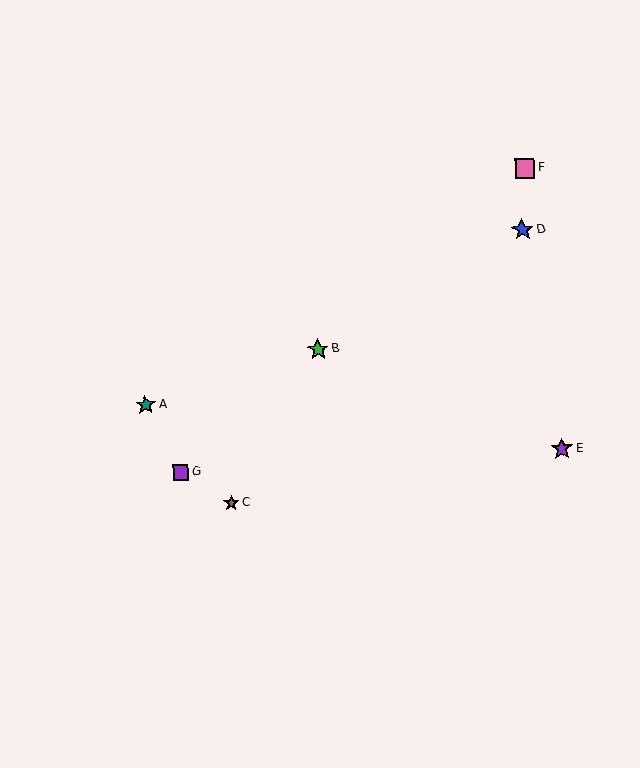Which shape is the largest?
The purple star (labeled E) is the largest.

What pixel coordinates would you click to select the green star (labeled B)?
Click at (318, 350) to select the green star B.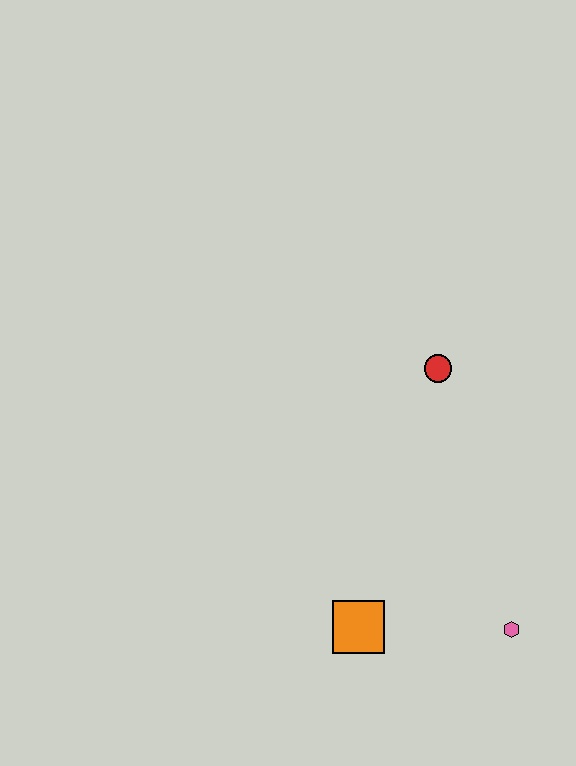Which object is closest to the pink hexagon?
The orange square is closest to the pink hexagon.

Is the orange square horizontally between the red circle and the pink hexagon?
No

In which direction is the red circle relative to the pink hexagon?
The red circle is above the pink hexagon.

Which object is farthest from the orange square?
The red circle is farthest from the orange square.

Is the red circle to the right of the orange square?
Yes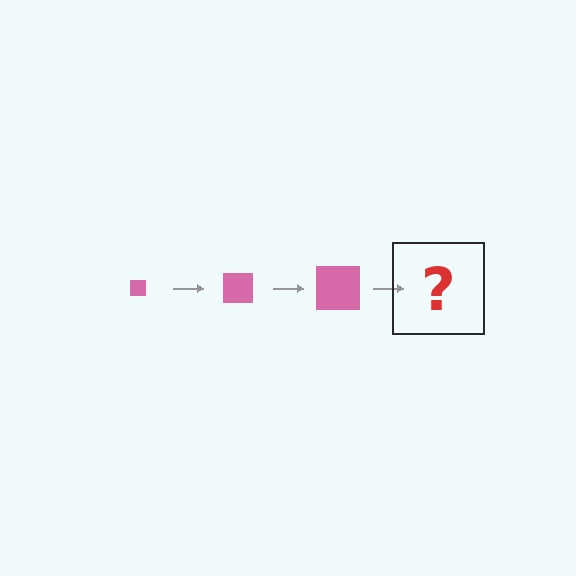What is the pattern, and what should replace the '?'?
The pattern is that the square gets progressively larger each step. The '?' should be a pink square, larger than the previous one.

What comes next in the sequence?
The next element should be a pink square, larger than the previous one.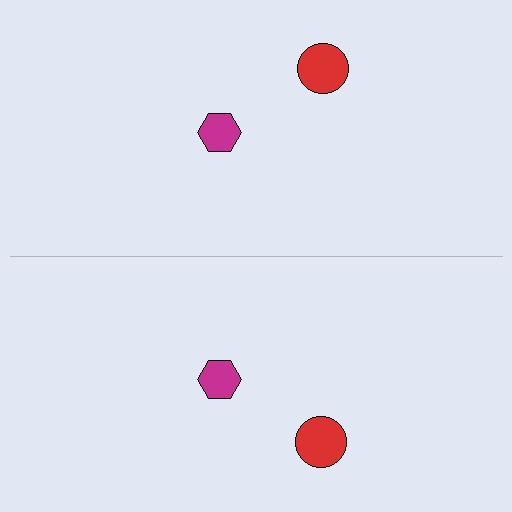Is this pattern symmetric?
Yes, this pattern has bilateral (reflection) symmetry.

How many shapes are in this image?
There are 4 shapes in this image.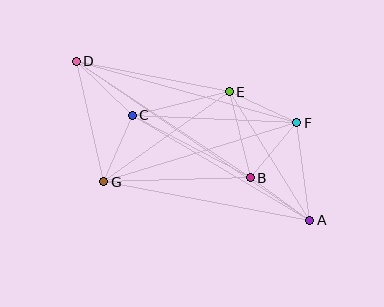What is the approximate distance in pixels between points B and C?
The distance between B and C is approximately 134 pixels.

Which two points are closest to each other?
Points B and F are closest to each other.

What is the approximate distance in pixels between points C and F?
The distance between C and F is approximately 164 pixels.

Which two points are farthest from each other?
Points A and D are farthest from each other.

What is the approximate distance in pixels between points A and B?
The distance between A and B is approximately 73 pixels.